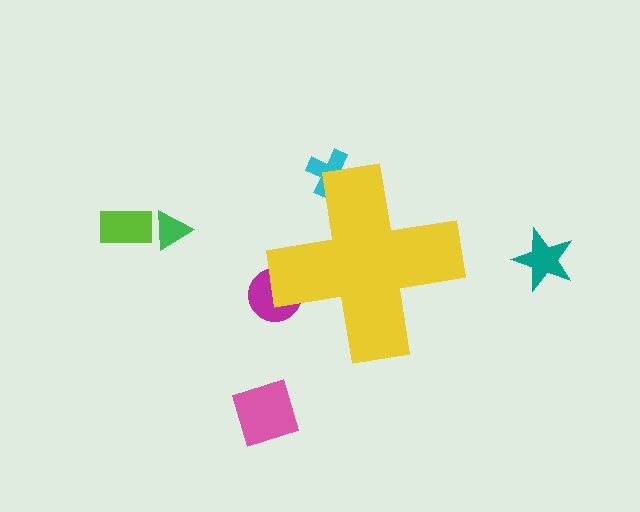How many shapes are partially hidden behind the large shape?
2 shapes are partially hidden.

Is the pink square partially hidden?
No, the pink square is fully visible.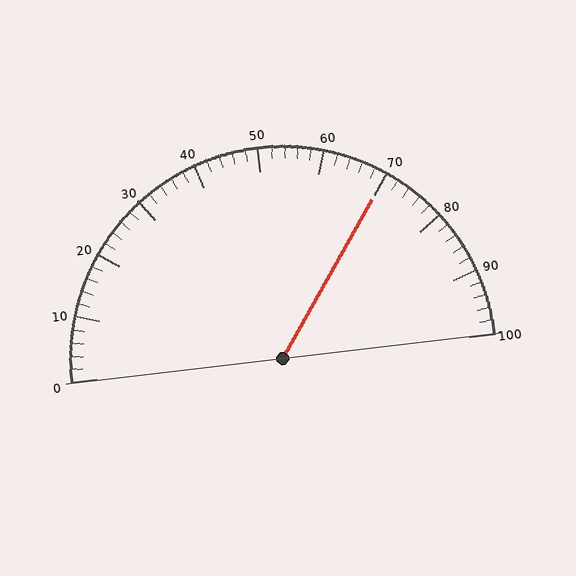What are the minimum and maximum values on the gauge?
The gauge ranges from 0 to 100.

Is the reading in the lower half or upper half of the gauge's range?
The reading is in the upper half of the range (0 to 100).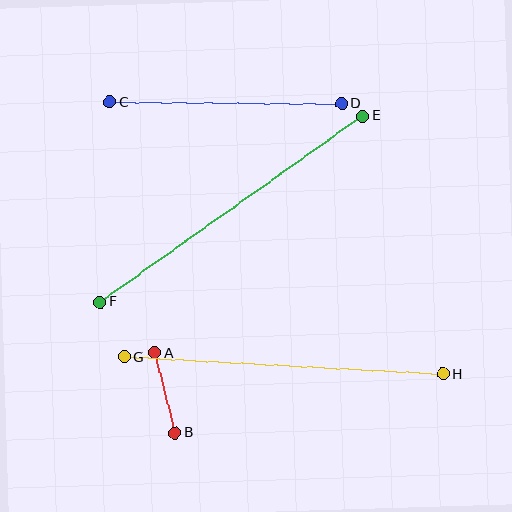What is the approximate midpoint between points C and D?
The midpoint is at approximately (226, 103) pixels.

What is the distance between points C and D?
The distance is approximately 232 pixels.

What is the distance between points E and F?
The distance is approximately 322 pixels.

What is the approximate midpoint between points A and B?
The midpoint is at approximately (165, 393) pixels.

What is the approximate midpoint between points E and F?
The midpoint is at approximately (231, 209) pixels.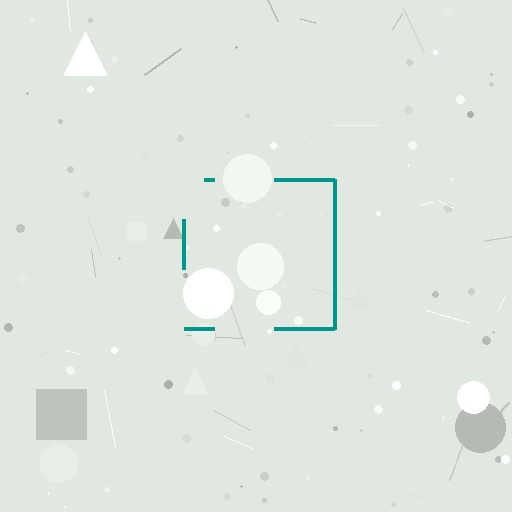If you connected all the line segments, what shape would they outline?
They would outline a square.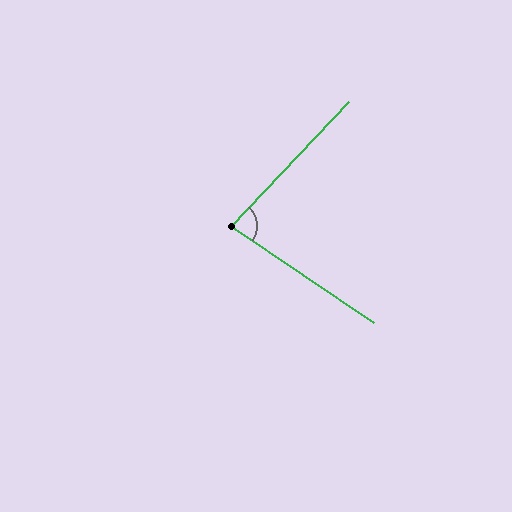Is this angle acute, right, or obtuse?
It is acute.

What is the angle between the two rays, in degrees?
Approximately 81 degrees.